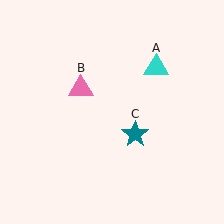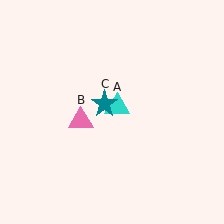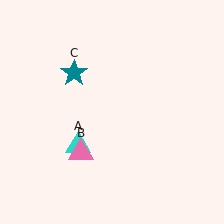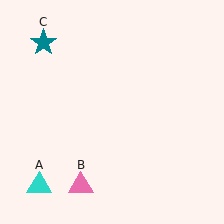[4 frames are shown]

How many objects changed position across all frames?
3 objects changed position: cyan triangle (object A), pink triangle (object B), teal star (object C).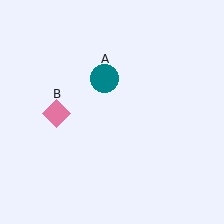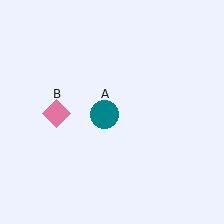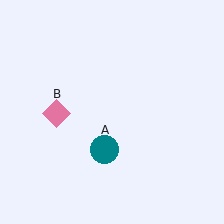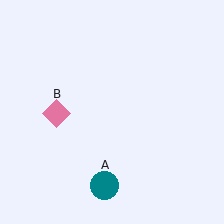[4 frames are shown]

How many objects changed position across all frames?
1 object changed position: teal circle (object A).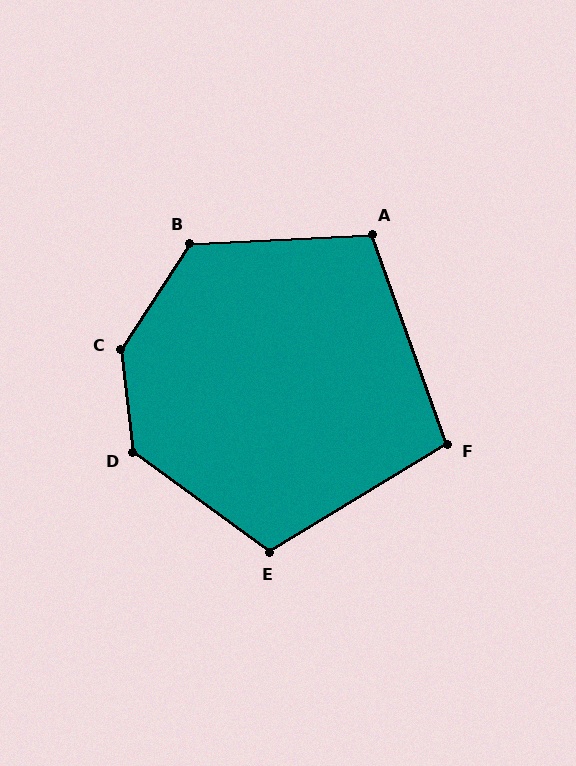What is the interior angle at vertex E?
Approximately 113 degrees (obtuse).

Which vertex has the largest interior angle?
C, at approximately 141 degrees.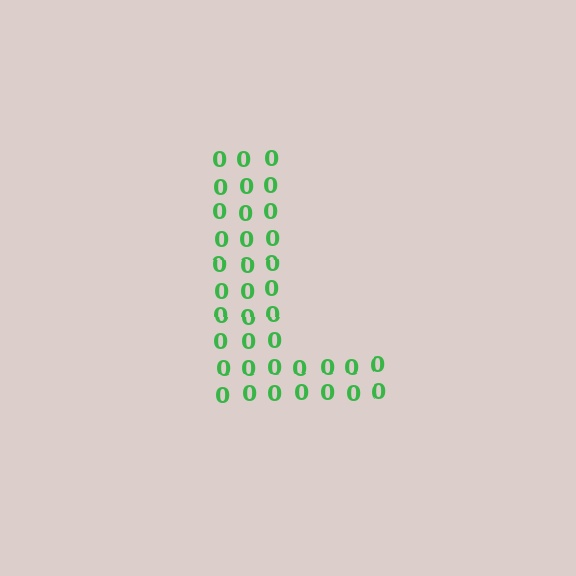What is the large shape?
The large shape is the letter L.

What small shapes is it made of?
It is made of small digit 0's.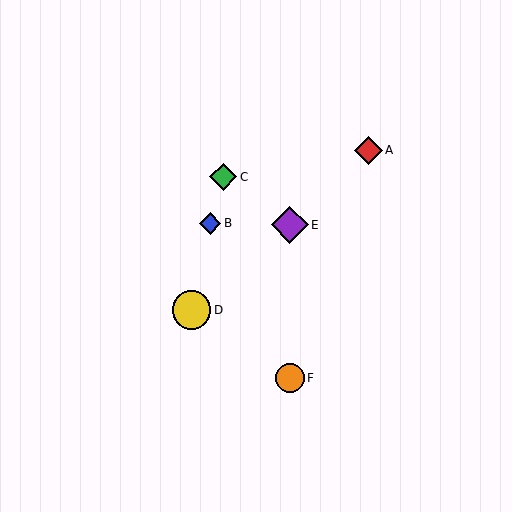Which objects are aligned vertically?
Objects E, F are aligned vertically.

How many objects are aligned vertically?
2 objects (E, F) are aligned vertically.